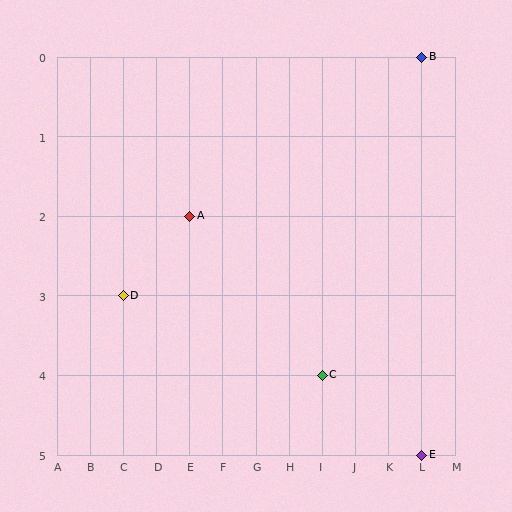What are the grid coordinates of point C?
Point C is at grid coordinates (I, 4).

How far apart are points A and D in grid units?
Points A and D are 2 columns and 1 row apart (about 2.2 grid units diagonally).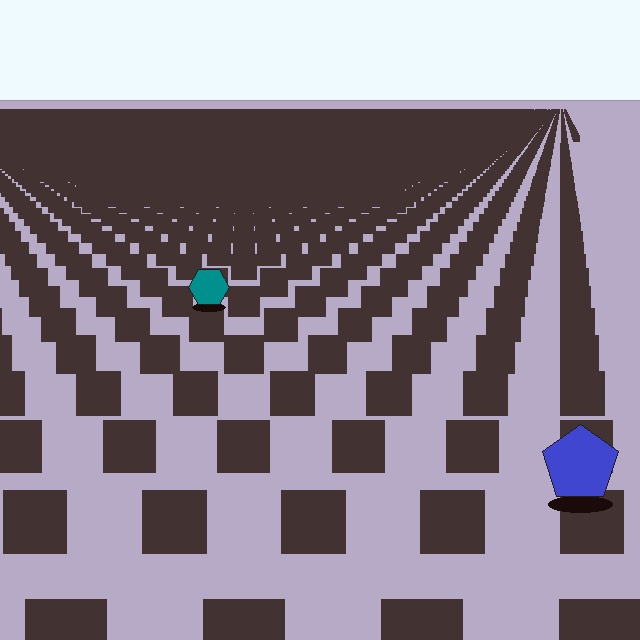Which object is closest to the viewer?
The blue pentagon is closest. The texture marks near it are larger and more spread out.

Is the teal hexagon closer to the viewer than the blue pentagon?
No. The blue pentagon is closer — you can tell from the texture gradient: the ground texture is coarser near it.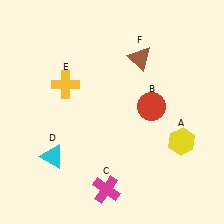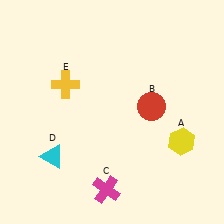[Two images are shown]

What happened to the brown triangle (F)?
The brown triangle (F) was removed in Image 2. It was in the top-right area of Image 1.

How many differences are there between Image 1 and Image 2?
There is 1 difference between the two images.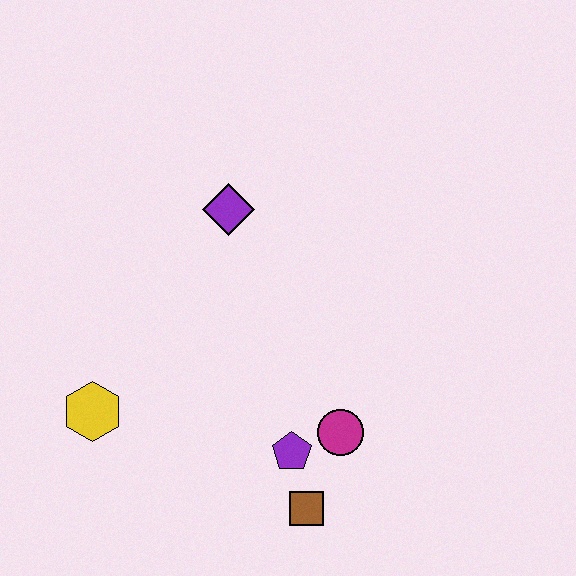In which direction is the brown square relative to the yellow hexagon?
The brown square is to the right of the yellow hexagon.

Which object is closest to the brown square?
The purple pentagon is closest to the brown square.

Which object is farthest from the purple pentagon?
The purple diamond is farthest from the purple pentagon.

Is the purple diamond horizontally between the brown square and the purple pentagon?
No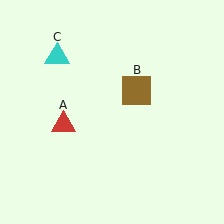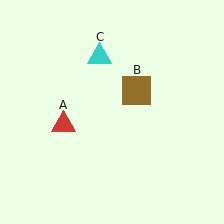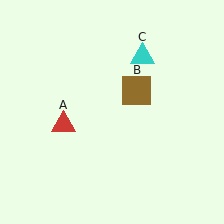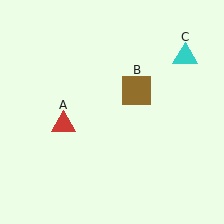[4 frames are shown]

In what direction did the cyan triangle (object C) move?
The cyan triangle (object C) moved right.